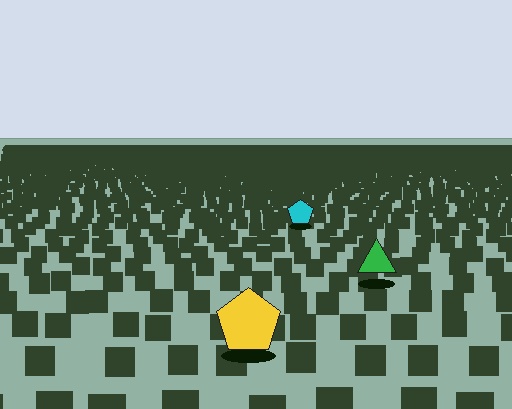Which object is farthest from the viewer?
The cyan pentagon is farthest from the viewer. It appears smaller and the ground texture around it is denser.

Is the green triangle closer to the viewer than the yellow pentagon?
No. The yellow pentagon is closer — you can tell from the texture gradient: the ground texture is coarser near it.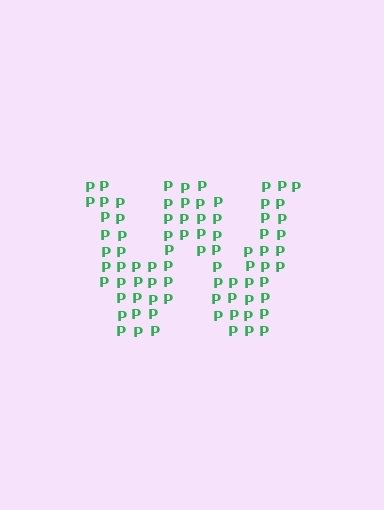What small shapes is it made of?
It is made of small letter P's.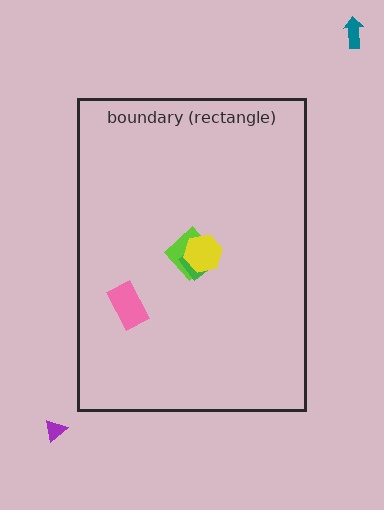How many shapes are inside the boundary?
4 inside, 2 outside.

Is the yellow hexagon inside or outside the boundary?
Inside.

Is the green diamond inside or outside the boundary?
Inside.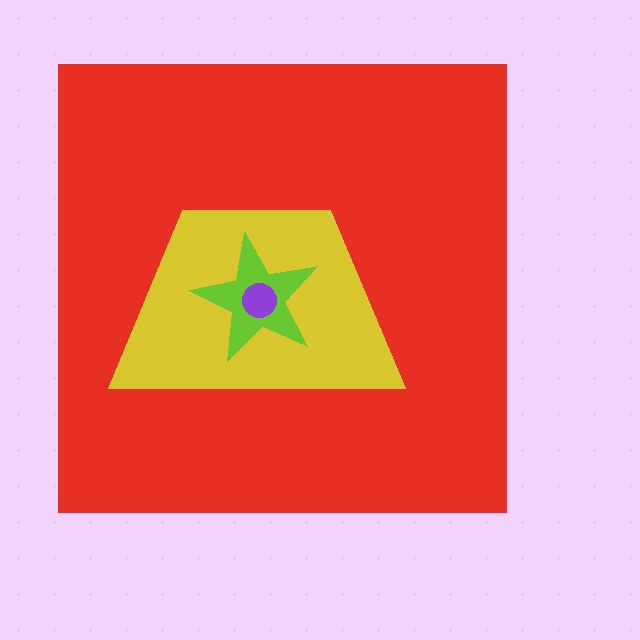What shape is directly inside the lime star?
The purple circle.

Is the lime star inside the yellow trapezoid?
Yes.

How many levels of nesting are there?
4.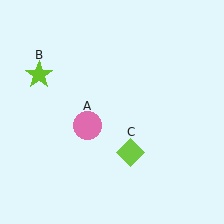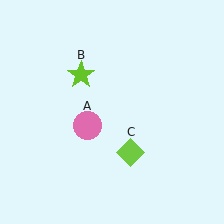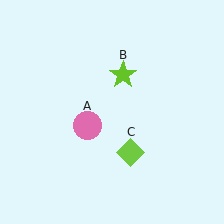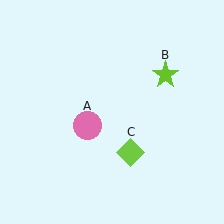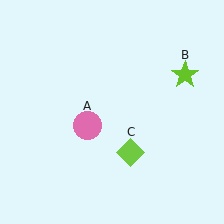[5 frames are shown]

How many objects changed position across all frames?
1 object changed position: lime star (object B).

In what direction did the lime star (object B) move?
The lime star (object B) moved right.